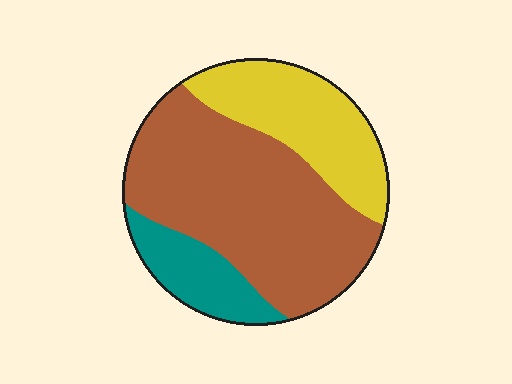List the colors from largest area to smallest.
From largest to smallest: brown, yellow, teal.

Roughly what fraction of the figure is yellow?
Yellow takes up about one quarter (1/4) of the figure.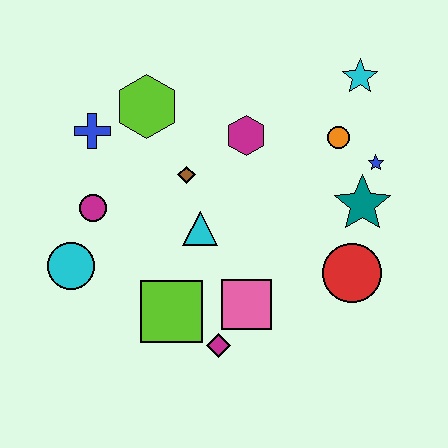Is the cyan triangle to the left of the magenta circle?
No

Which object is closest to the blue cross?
The lime hexagon is closest to the blue cross.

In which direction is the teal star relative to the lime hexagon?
The teal star is to the right of the lime hexagon.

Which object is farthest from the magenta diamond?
The cyan star is farthest from the magenta diamond.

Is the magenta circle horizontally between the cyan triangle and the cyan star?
No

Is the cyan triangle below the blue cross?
Yes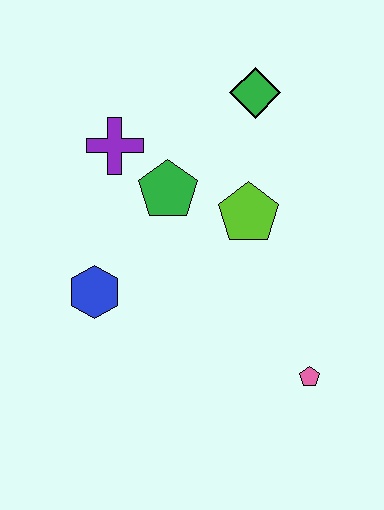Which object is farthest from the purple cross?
The pink pentagon is farthest from the purple cross.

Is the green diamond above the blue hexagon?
Yes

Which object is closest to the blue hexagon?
The green pentagon is closest to the blue hexagon.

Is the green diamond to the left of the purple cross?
No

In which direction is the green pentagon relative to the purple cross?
The green pentagon is to the right of the purple cross.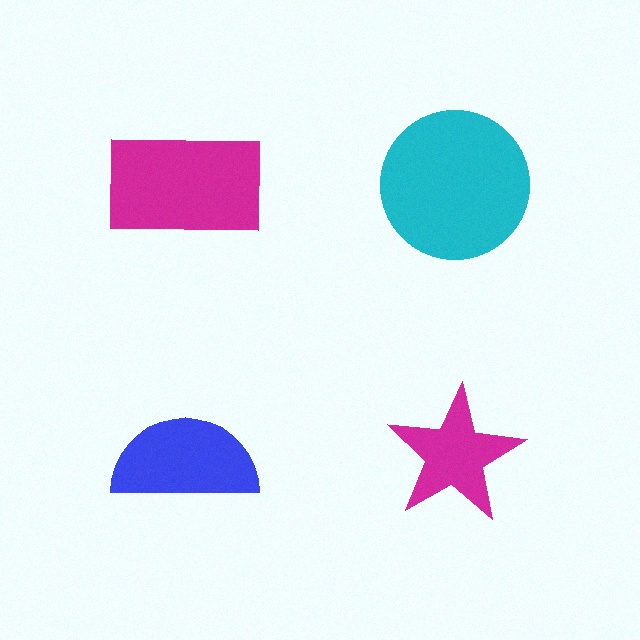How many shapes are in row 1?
2 shapes.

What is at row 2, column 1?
A blue semicircle.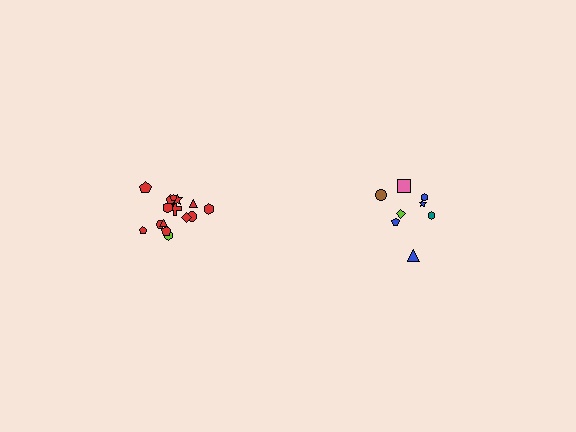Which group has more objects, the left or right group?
The left group.